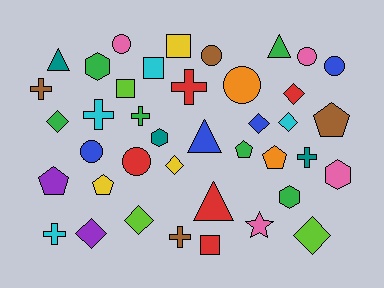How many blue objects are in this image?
There are 4 blue objects.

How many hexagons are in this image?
There are 4 hexagons.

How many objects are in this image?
There are 40 objects.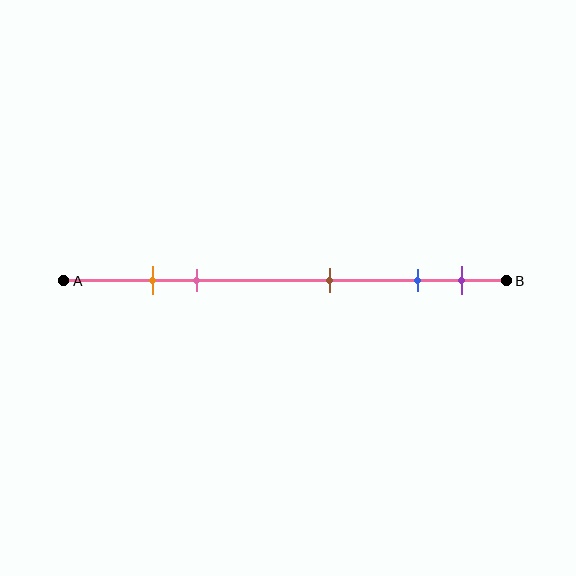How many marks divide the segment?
There are 5 marks dividing the segment.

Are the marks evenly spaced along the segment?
No, the marks are not evenly spaced.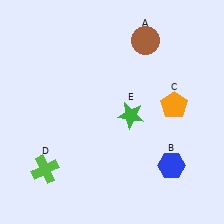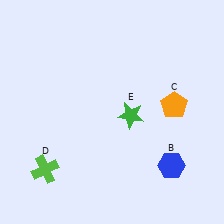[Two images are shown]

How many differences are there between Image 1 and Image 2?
There is 1 difference between the two images.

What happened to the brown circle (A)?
The brown circle (A) was removed in Image 2. It was in the top-right area of Image 1.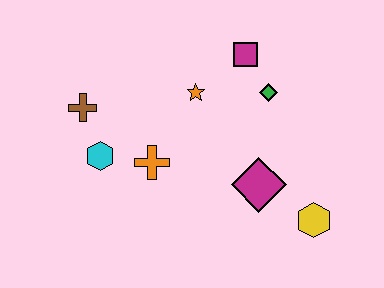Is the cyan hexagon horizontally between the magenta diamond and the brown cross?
Yes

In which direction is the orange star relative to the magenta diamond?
The orange star is above the magenta diamond.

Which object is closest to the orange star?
The magenta square is closest to the orange star.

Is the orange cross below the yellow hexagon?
No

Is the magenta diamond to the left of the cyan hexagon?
No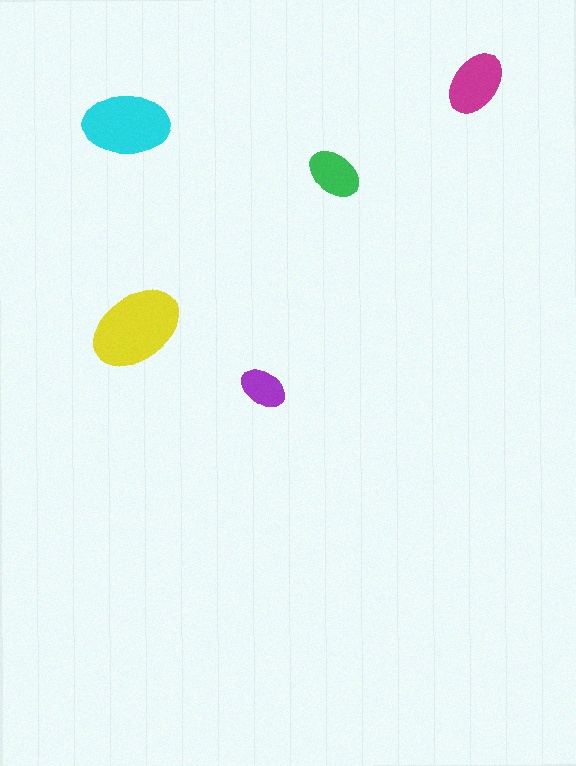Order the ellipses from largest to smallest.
the yellow one, the cyan one, the magenta one, the green one, the purple one.